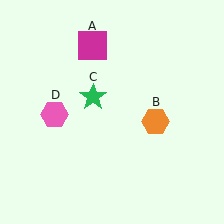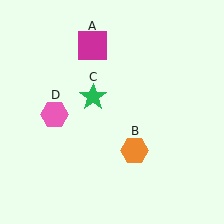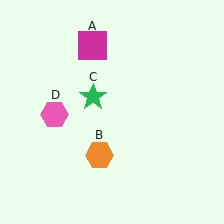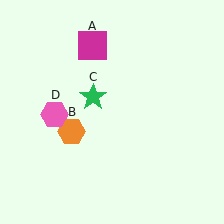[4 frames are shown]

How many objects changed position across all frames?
1 object changed position: orange hexagon (object B).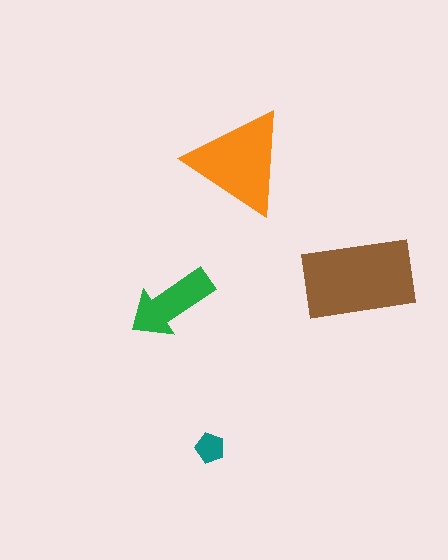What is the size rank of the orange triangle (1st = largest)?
2nd.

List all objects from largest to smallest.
The brown rectangle, the orange triangle, the green arrow, the teal pentagon.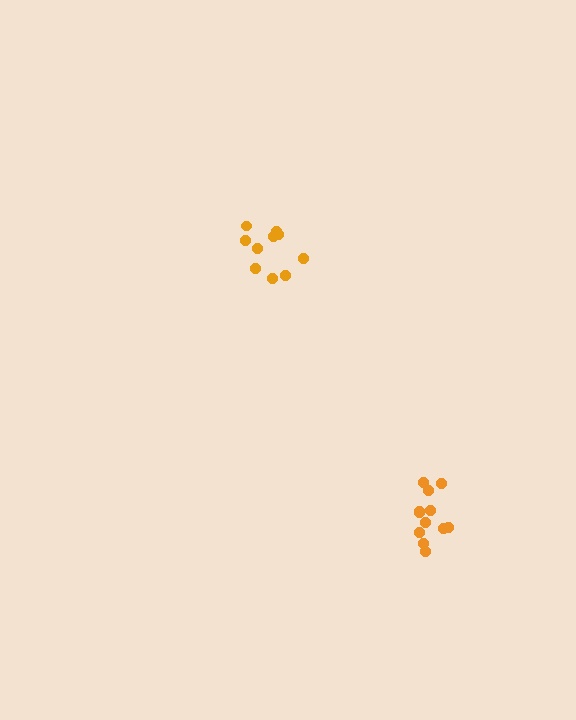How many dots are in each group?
Group 1: 10 dots, Group 2: 12 dots (22 total).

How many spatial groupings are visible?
There are 2 spatial groupings.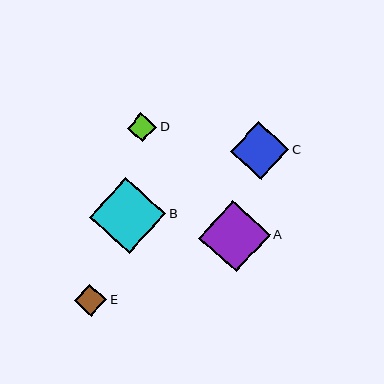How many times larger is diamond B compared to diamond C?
Diamond B is approximately 1.3 times the size of diamond C.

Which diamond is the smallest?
Diamond D is the smallest with a size of approximately 29 pixels.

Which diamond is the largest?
Diamond B is the largest with a size of approximately 76 pixels.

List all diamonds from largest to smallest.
From largest to smallest: B, A, C, E, D.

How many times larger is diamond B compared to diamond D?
Diamond B is approximately 2.6 times the size of diamond D.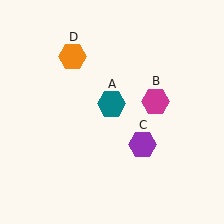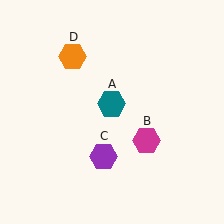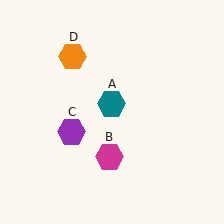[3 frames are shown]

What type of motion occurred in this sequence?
The magenta hexagon (object B), purple hexagon (object C) rotated clockwise around the center of the scene.